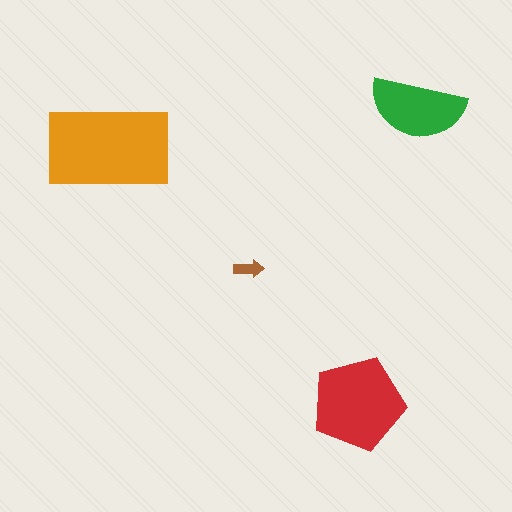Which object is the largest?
The orange rectangle.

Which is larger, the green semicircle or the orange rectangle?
The orange rectangle.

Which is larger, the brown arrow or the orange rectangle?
The orange rectangle.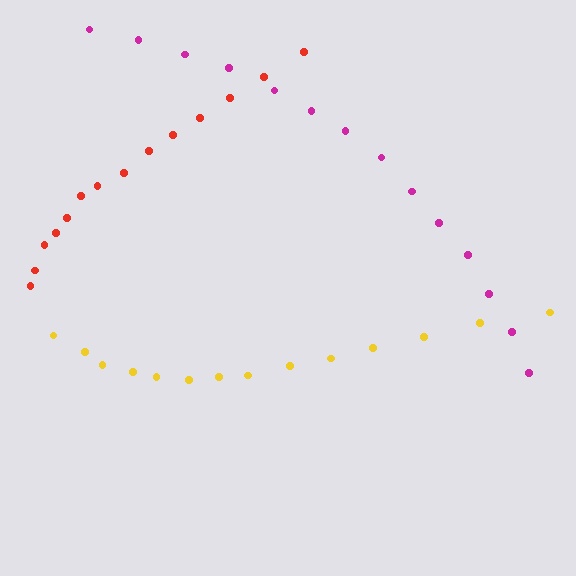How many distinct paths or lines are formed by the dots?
There are 3 distinct paths.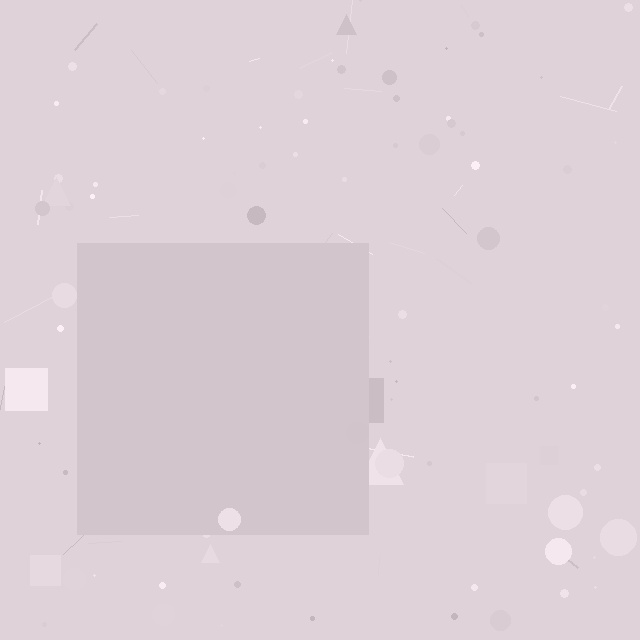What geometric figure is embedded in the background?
A square is embedded in the background.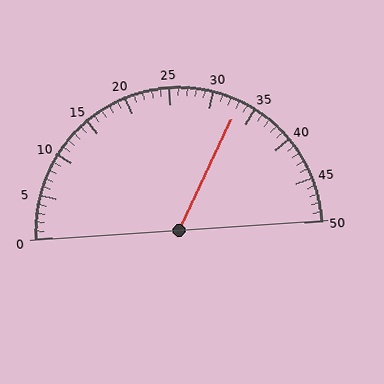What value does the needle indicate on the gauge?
The needle indicates approximately 33.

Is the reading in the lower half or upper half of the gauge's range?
The reading is in the upper half of the range (0 to 50).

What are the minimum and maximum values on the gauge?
The gauge ranges from 0 to 50.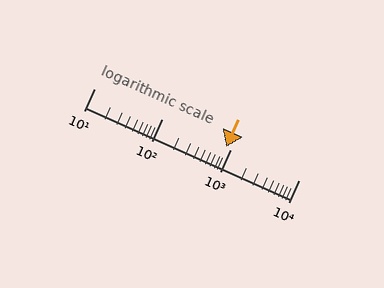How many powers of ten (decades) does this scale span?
The scale spans 3 decades, from 10 to 10000.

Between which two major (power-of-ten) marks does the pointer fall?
The pointer is between 100 and 1000.